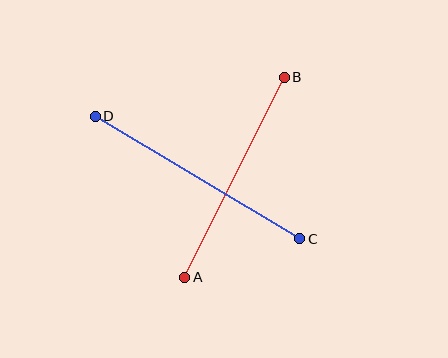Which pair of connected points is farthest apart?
Points C and D are farthest apart.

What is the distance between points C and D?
The distance is approximately 238 pixels.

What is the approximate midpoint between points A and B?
The midpoint is at approximately (235, 177) pixels.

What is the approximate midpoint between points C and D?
The midpoint is at approximately (197, 177) pixels.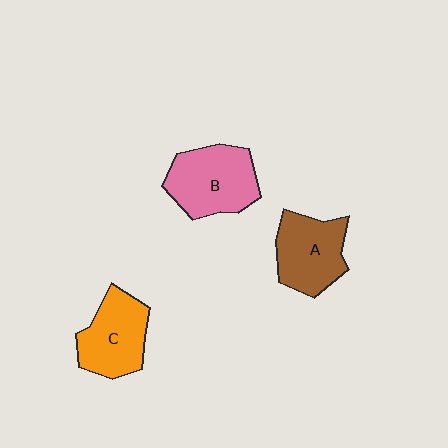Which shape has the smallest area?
Shape C (orange).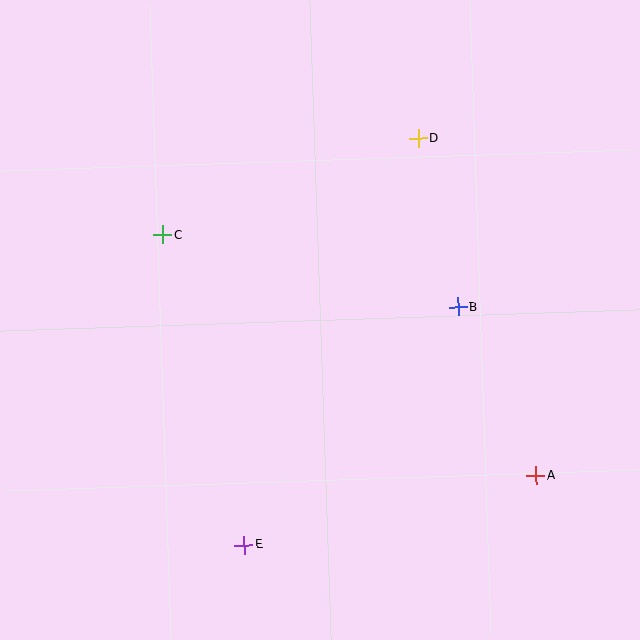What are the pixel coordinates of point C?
Point C is at (163, 235).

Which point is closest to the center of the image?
Point B at (458, 307) is closest to the center.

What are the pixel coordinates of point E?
Point E is at (244, 545).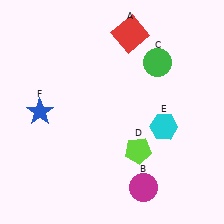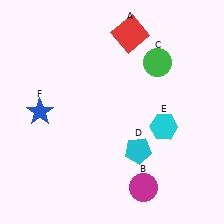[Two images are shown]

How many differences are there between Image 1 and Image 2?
There is 1 difference between the two images.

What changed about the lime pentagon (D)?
In Image 1, D is lime. In Image 2, it changed to cyan.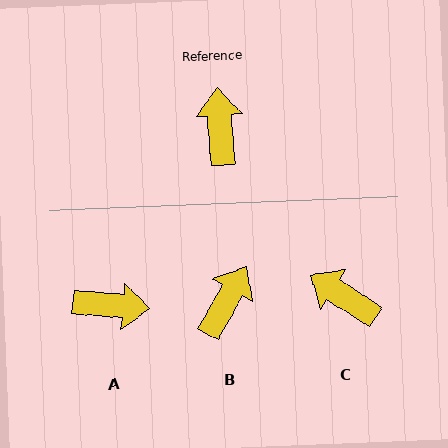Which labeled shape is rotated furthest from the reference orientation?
A, about 100 degrees away.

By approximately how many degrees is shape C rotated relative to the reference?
Approximately 53 degrees counter-clockwise.